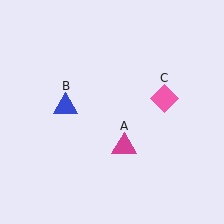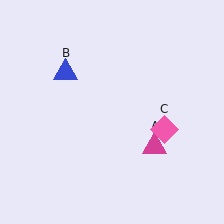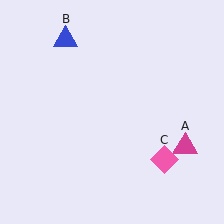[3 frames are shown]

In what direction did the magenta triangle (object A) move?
The magenta triangle (object A) moved right.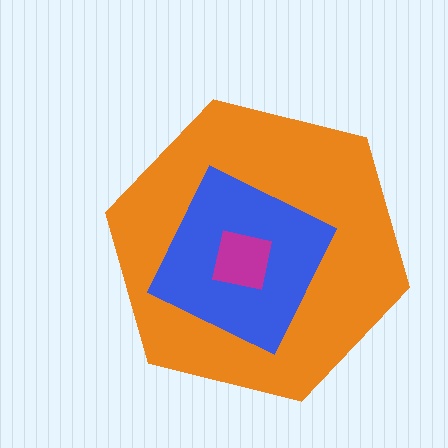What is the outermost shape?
The orange hexagon.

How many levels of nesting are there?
3.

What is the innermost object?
The magenta square.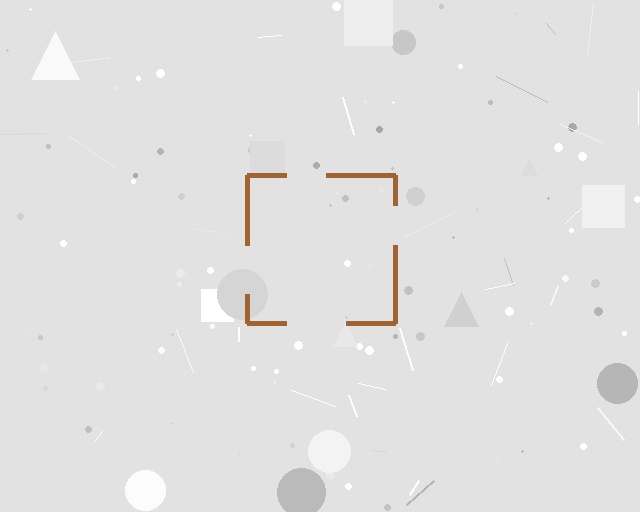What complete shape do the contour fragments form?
The contour fragments form a square.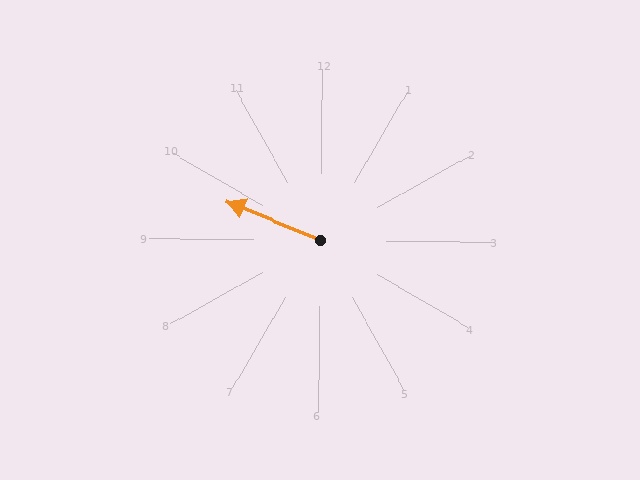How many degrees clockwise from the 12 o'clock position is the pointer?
Approximately 292 degrees.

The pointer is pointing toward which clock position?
Roughly 10 o'clock.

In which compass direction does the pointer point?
West.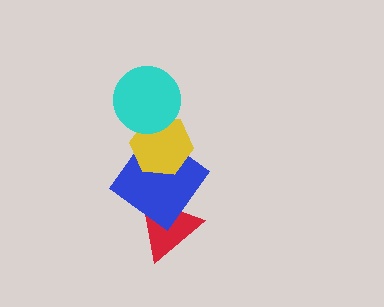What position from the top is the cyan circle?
The cyan circle is 1st from the top.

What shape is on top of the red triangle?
The blue diamond is on top of the red triangle.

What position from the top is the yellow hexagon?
The yellow hexagon is 2nd from the top.